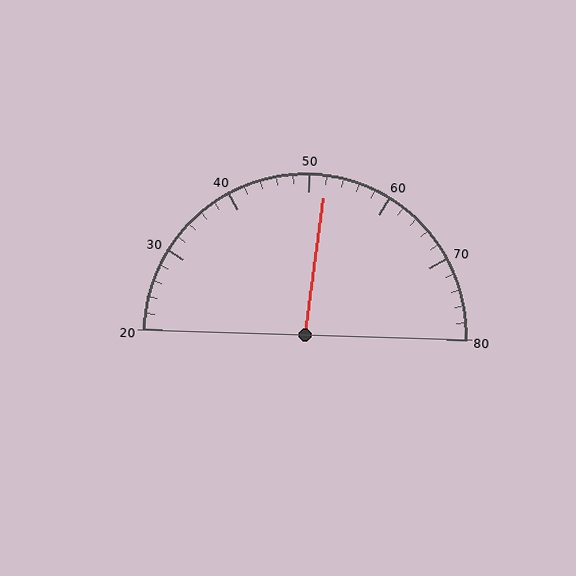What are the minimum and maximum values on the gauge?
The gauge ranges from 20 to 80.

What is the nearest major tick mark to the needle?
The nearest major tick mark is 50.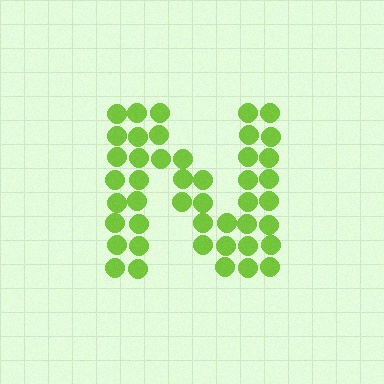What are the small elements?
The small elements are circles.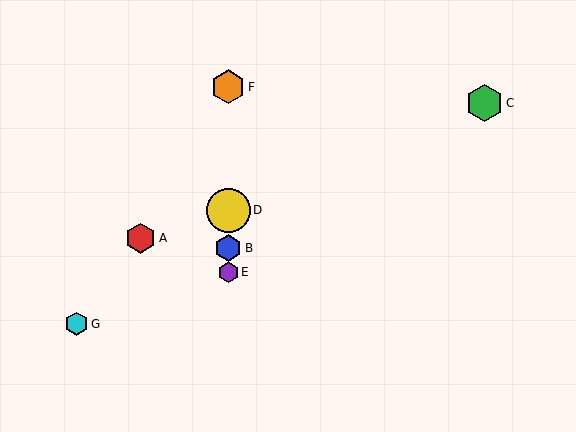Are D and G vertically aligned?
No, D is at x≈228 and G is at x≈77.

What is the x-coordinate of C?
Object C is at x≈485.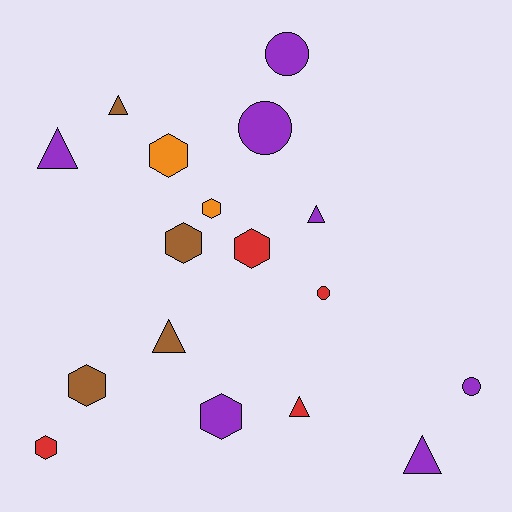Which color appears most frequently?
Purple, with 7 objects.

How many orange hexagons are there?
There are 2 orange hexagons.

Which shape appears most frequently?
Hexagon, with 7 objects.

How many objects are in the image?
There are 17 objects.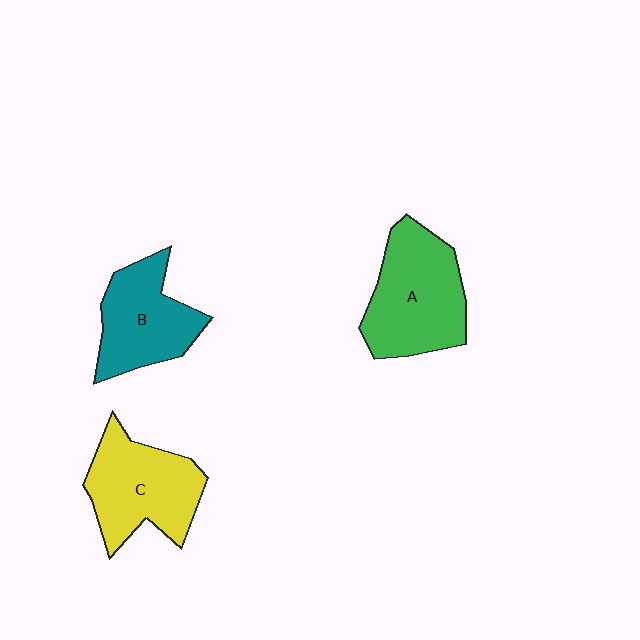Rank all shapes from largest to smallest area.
From largest to smallest: A (green), C (yellow), B (teal).